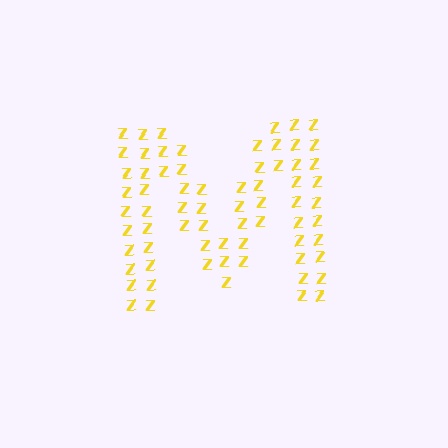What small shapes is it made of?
It is made of small letter Z's.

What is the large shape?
The large shape is the letter M.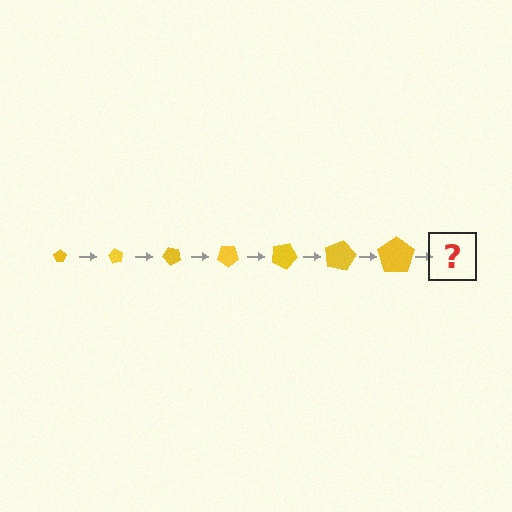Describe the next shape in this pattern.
It should be a pentagon, larger than the previous one and rotated 420 degrees from the start.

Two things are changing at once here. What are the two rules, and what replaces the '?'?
The two rules are that the pentagon grows larger each step and it rotates 60 degrees each step. The '?' should be a pentagon, larger than the previous one and rotated 420 degrees from the start.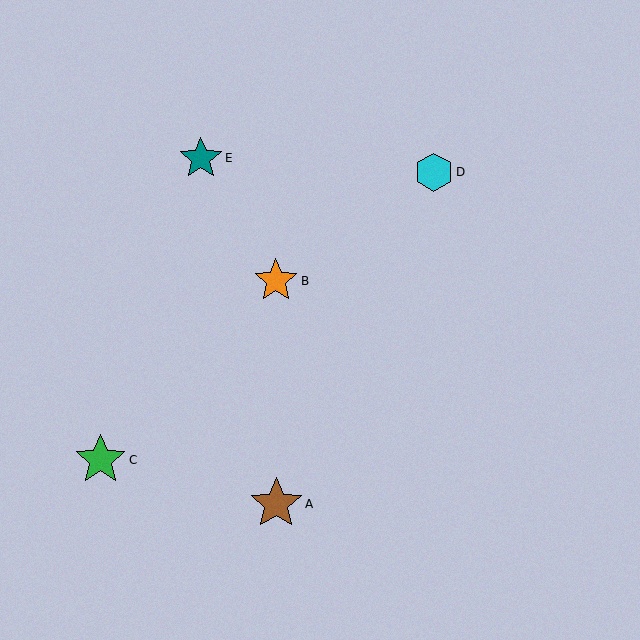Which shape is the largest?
The brown star (labeled A) is the largest.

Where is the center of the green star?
The center of the green star is at (101, 460).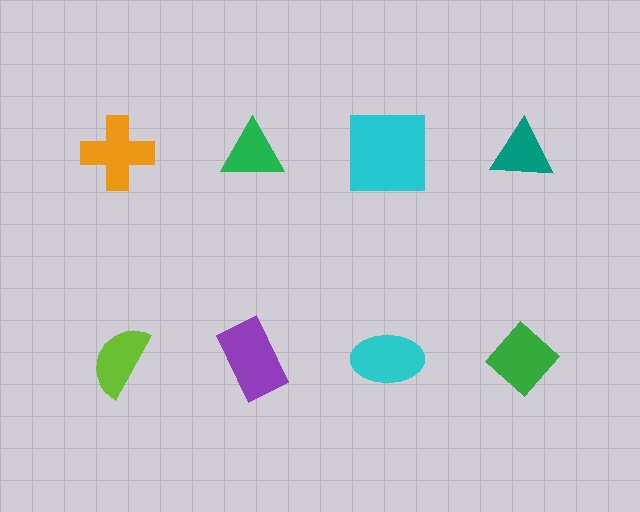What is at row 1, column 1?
An orange cross.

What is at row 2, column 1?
A lime semicircle.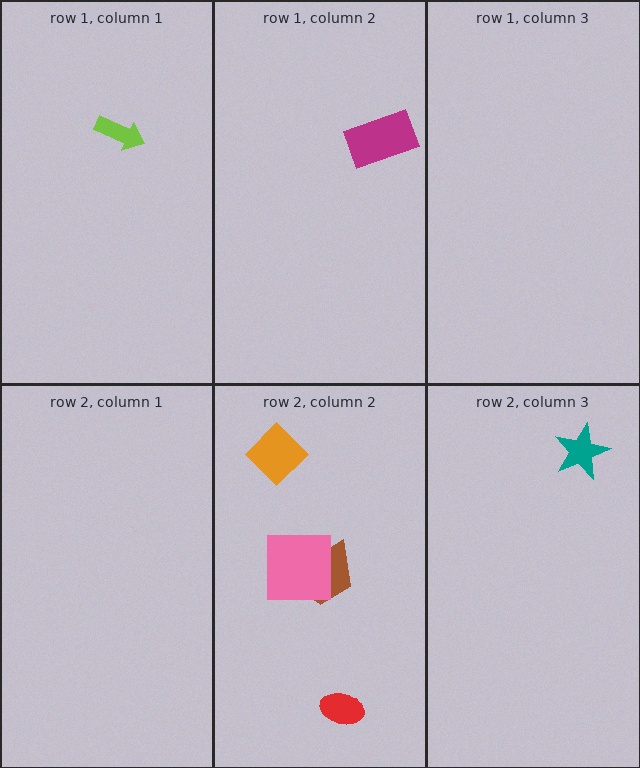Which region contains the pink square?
The row 2, column 2 region.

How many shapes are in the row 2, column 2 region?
4.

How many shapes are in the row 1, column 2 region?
1.